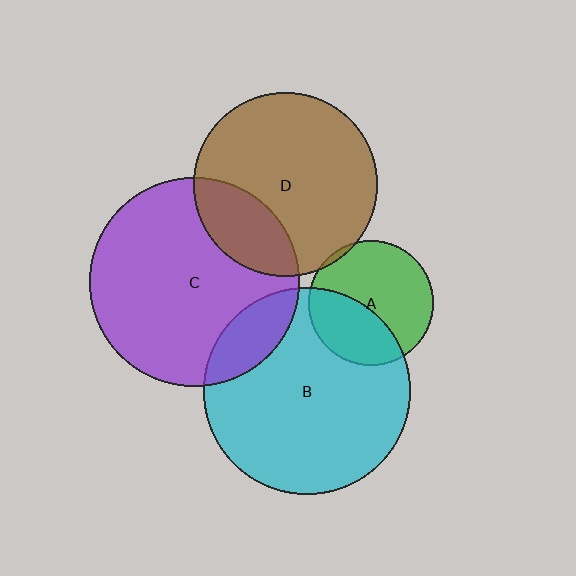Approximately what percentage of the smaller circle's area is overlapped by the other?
Approximately 25%.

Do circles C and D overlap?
Yes.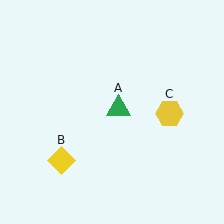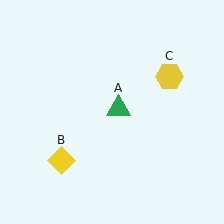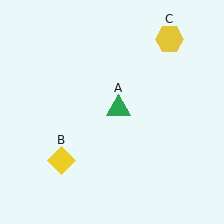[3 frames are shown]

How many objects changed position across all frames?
1 object changed position: yellow hexagon (object C).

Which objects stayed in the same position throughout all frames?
Green triangle (object A) and yellow diamond (object B) remained stationary.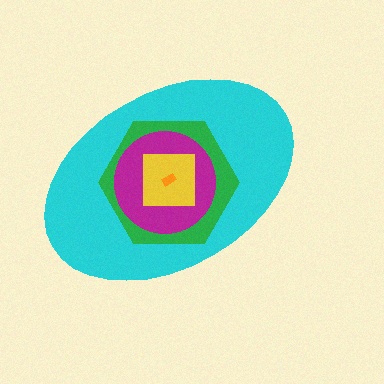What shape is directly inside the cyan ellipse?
The green hexagon.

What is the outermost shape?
The cyan ellipse.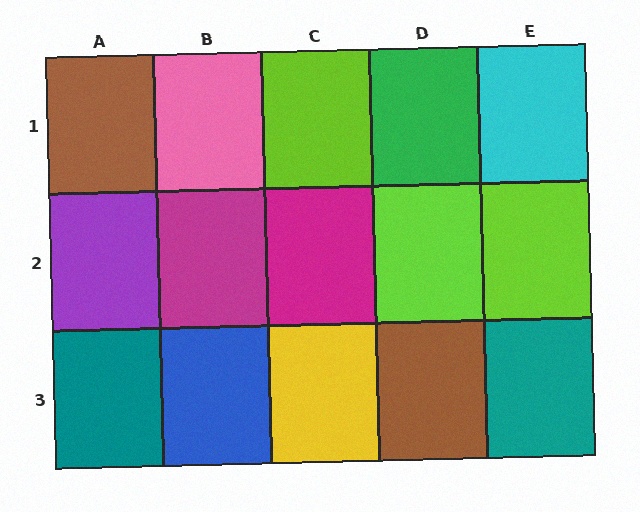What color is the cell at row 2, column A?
Purple.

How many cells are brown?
2 cells are brown.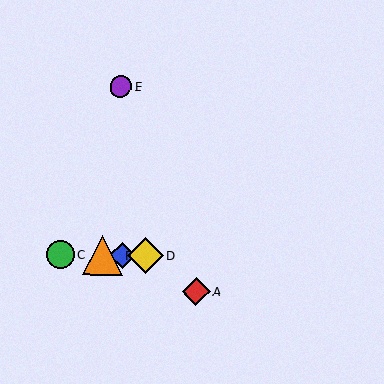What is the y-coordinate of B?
Object B is at y≈255.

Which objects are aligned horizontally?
Objects B, C, D, F are aligned horizontally.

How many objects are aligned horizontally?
4 objects (B, C, D, F) are aligned horizontally.